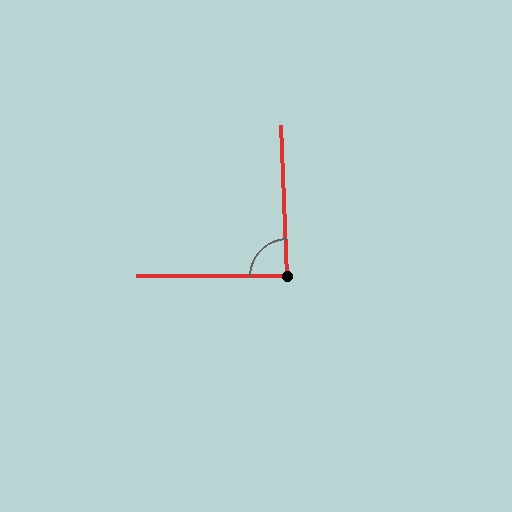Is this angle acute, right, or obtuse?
It is approximately a right angle.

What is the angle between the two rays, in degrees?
Approximately 88 degrees.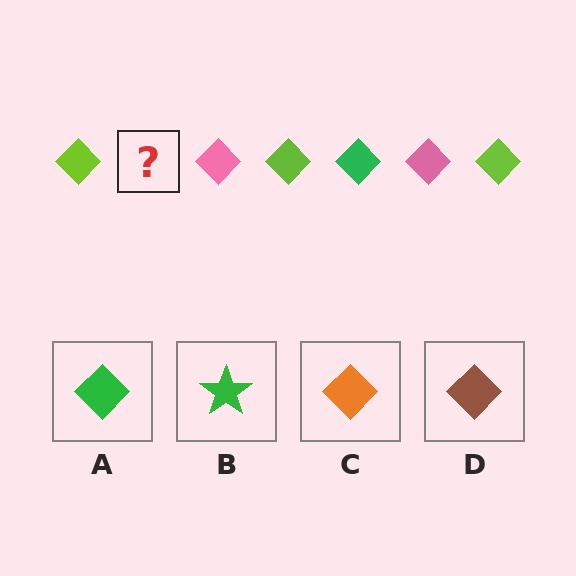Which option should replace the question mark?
Option A.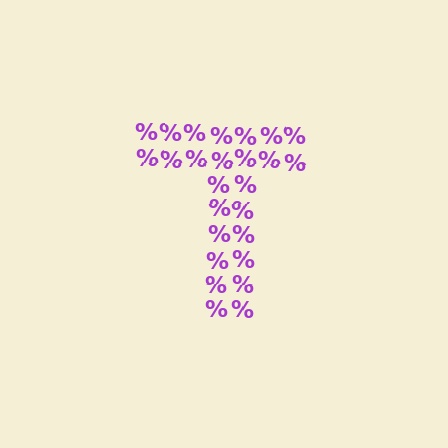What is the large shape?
The large shape is the letter T.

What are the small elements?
The small elements are percent signs.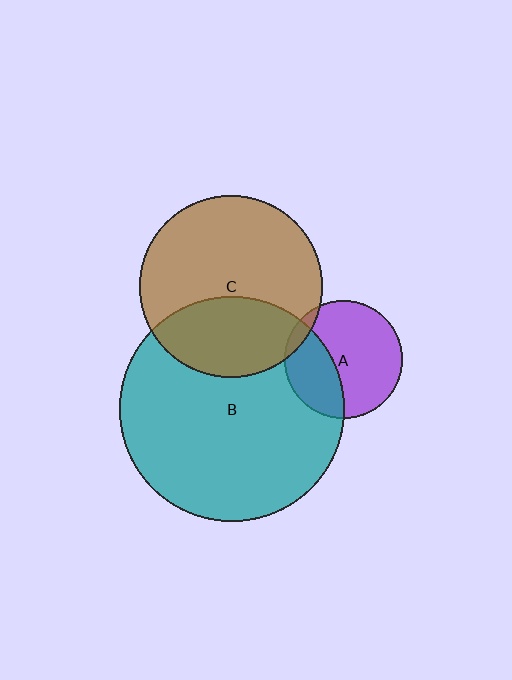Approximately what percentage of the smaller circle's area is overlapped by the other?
Approximately 35%.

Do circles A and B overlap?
Yes.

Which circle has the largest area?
Circle B (teal).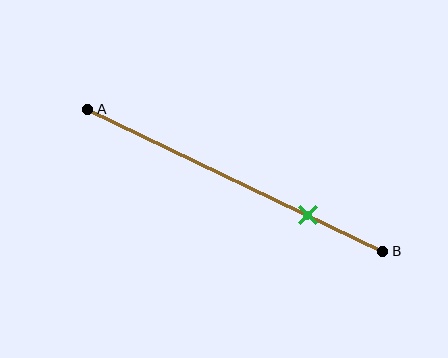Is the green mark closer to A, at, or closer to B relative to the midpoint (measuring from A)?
The green mark is closer to point B than the midpoint of segment AB.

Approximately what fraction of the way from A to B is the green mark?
The green mark is approximately 75% of the way from A to B.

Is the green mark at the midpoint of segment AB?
No, the mark is at about 75% from A, not at the 50% midpoint.